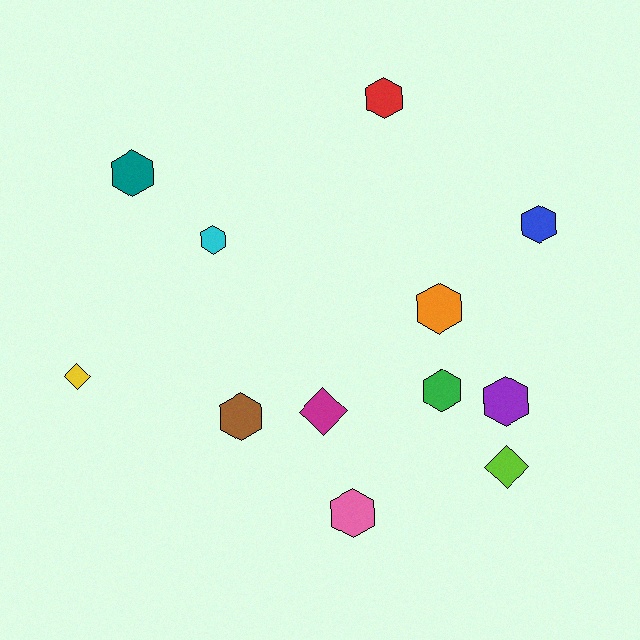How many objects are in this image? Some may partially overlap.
There are 12 objects.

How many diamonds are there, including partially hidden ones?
There are 3 diamonds.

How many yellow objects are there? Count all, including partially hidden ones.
There is 1 yellow object.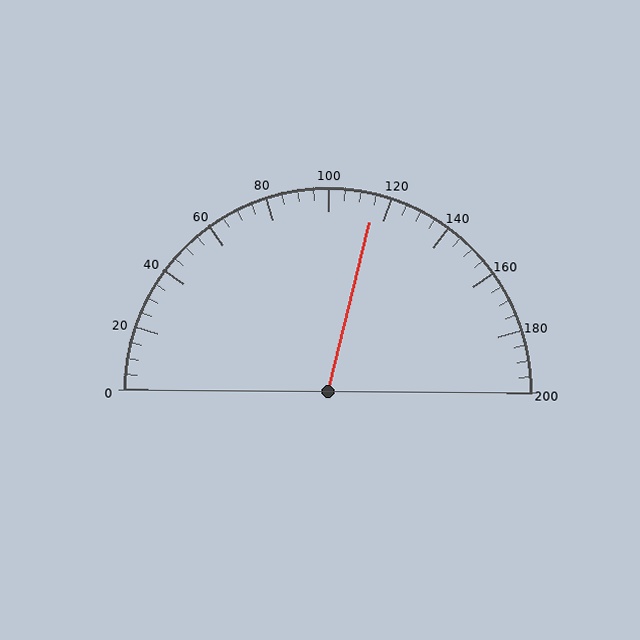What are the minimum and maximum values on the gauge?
The gauge ranges from 0 to 200.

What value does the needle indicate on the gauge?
The needle indicates approximately 115.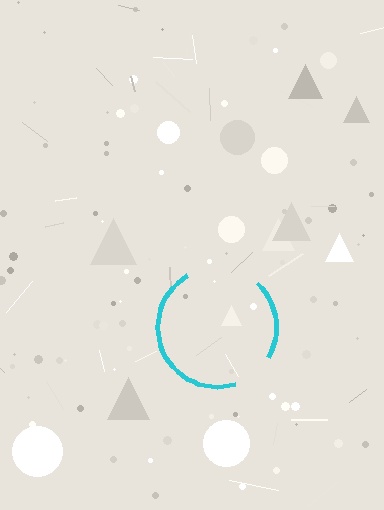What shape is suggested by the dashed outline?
The dashed outline suggests a circle.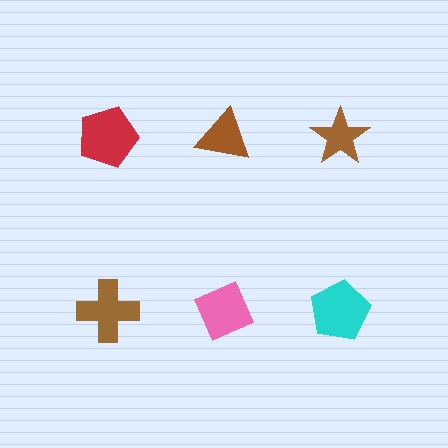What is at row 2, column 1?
A brown cross.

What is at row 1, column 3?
A brown star.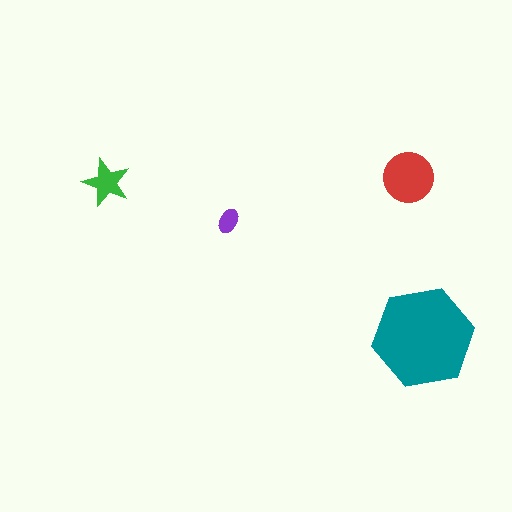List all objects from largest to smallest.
The teal hexagon, the red circle, the green star, the purple ellipse.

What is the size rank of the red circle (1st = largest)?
2nd.